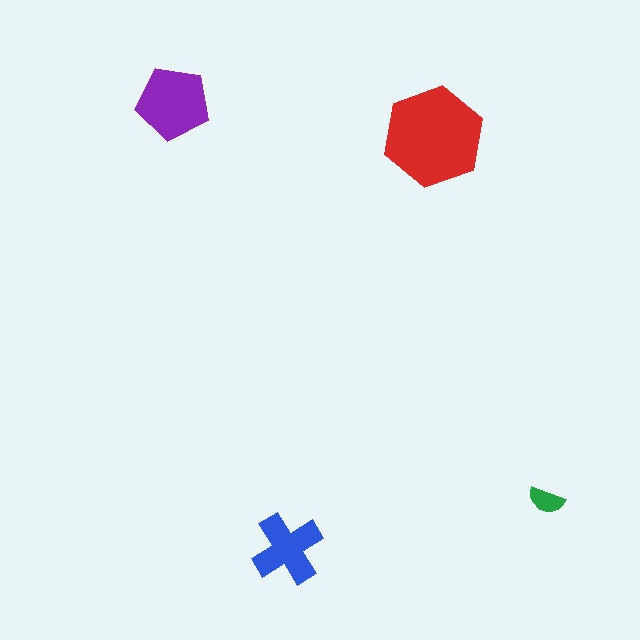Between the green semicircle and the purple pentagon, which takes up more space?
The purple pentagon.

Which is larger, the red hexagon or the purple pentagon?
The red hexagon.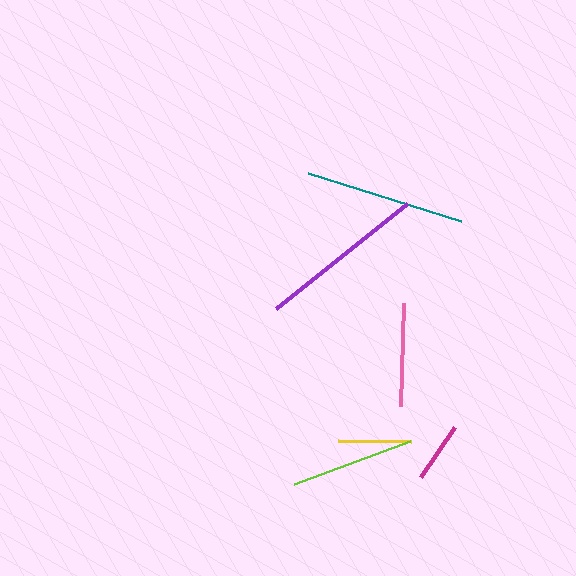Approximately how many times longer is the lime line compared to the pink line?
The lime line is approximately 1.2 times the length of the pink line.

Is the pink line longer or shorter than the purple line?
The purple line is longer than the pink line.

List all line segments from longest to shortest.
From longest to shortest: purple, teal, lime, pink, yellow, magenta.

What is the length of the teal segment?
The teal segment is approximately 161 pixels long.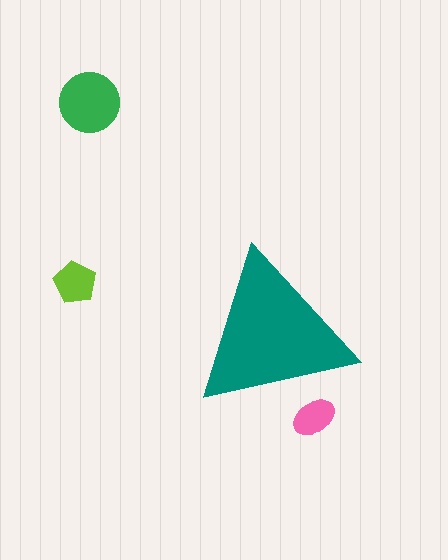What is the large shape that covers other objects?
A teal triangle.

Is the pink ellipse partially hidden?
Yes, the pink ellipse is partially hidden behind the teal triangle.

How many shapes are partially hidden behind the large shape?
1 shape is partially hidden.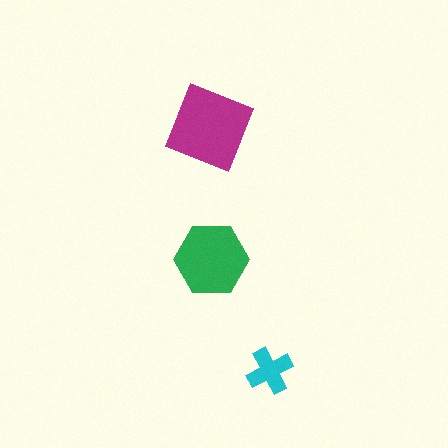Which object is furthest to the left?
The magenta diamond is leftmost.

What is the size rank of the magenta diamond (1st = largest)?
1st.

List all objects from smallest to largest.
The cyan cross, the green hexagon, the magenta diamond.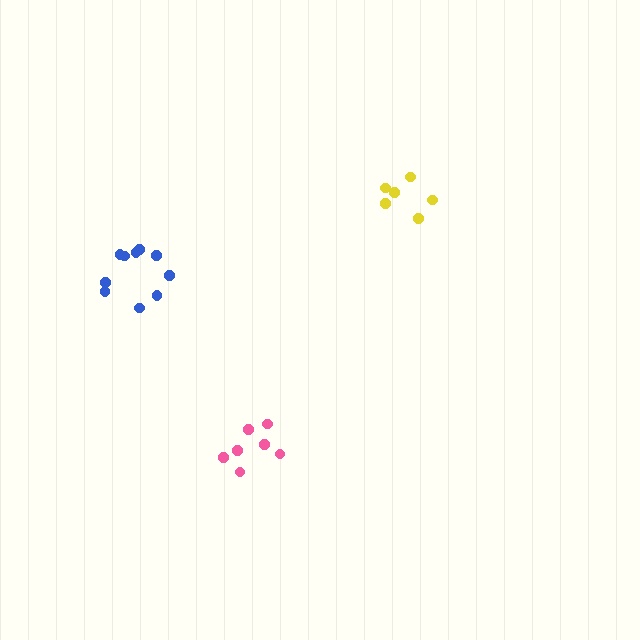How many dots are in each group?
Group 1: 7 dots, Group 2: 6 dots, Group 3: 10 dots (23 total).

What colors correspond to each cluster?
The clusters are colored: pink, yellow, blue.